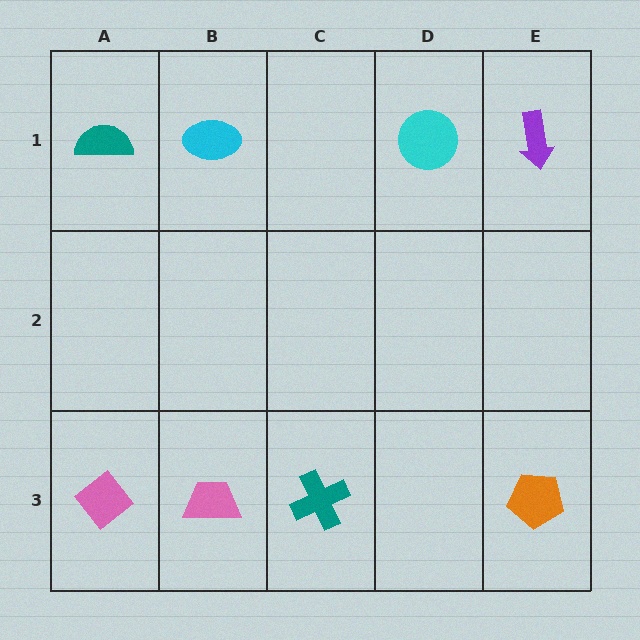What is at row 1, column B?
A cyan ellipse.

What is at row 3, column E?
An orange pentagon.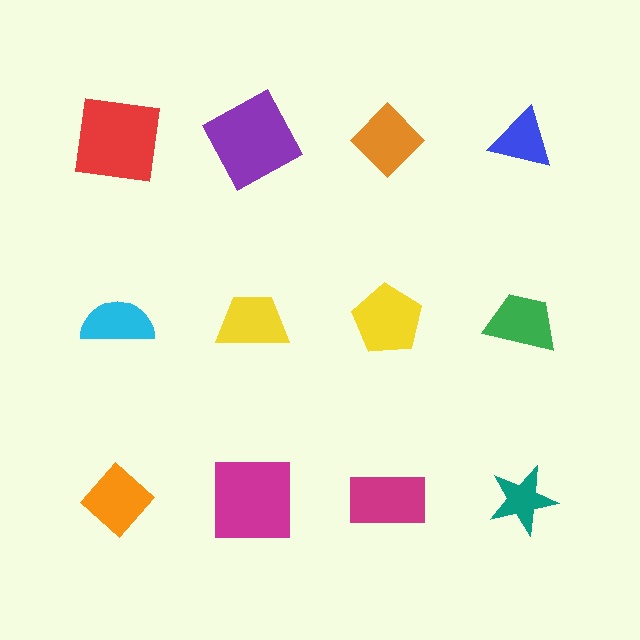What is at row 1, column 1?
A red square.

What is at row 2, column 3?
A yellow pentagon.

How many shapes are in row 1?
4 shapes.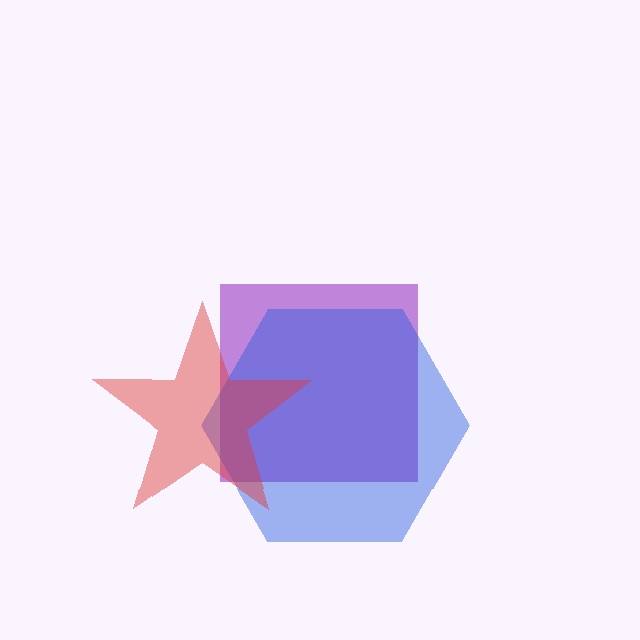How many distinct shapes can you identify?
There are 3 distinct shapes: a purple square, a blue hexagon, a red star.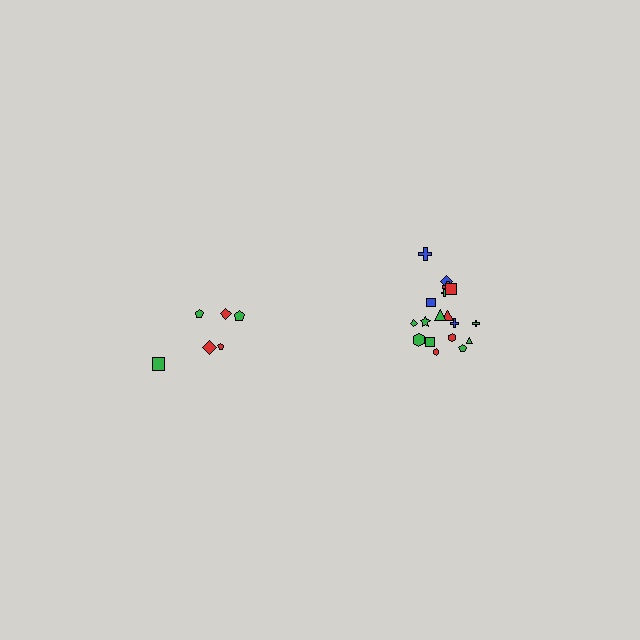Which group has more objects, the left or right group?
The right group.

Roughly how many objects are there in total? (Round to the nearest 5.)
Roughly 25 objects in total.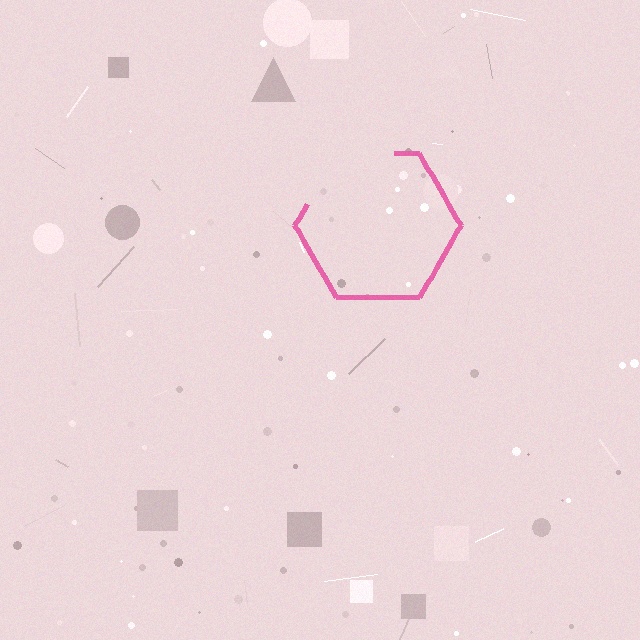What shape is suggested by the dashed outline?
The dashed outline suggests a hexagon.